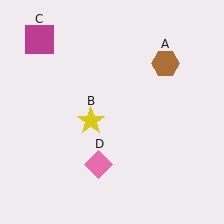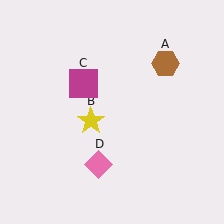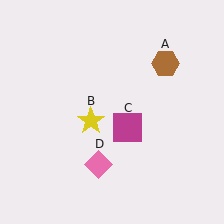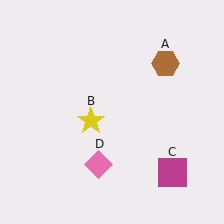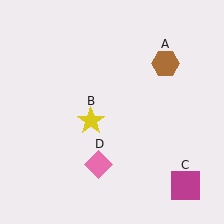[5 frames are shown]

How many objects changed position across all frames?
1 object changed position: magenta square (object C).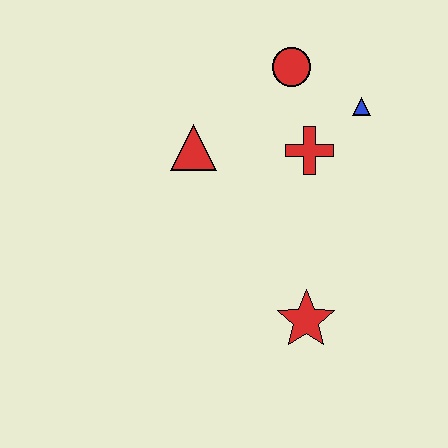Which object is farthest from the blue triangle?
The red star is farthest from the blue triangle.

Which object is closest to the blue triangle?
The red cross is closest to the blue triangle.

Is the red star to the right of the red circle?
Yes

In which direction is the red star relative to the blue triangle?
The red star is below the blue triangle.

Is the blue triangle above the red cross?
Yes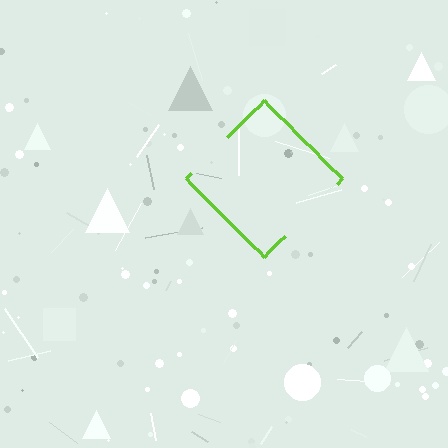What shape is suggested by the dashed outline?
The dashed outline suggests a diamond.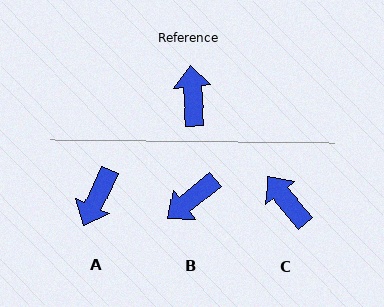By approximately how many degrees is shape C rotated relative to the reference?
Approximately 35 degrees counter-clockwise.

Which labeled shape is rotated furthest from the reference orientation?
A, about 151 degrees away.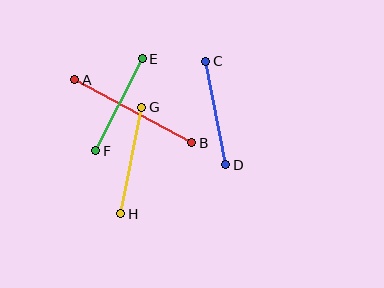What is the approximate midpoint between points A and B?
The midpoint is at approximately (133, 111) pixels.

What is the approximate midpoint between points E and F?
The midpoint is at approximately (119, 105) pixels.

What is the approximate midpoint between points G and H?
The midpoint is at approximately (131, 160) pixels.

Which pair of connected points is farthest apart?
Points A and B are farthest apart.